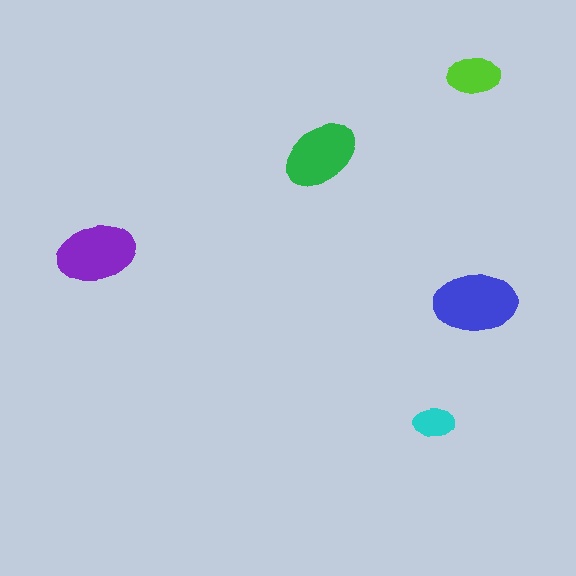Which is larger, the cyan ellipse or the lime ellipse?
The lime one.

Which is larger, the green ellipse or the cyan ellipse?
The green one.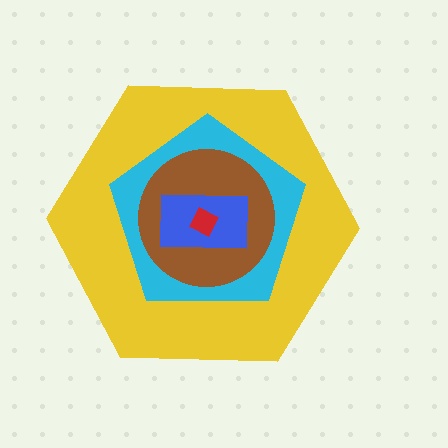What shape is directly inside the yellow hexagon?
The cyan pentagon.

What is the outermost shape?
The yellow hexagon.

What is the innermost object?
The red square.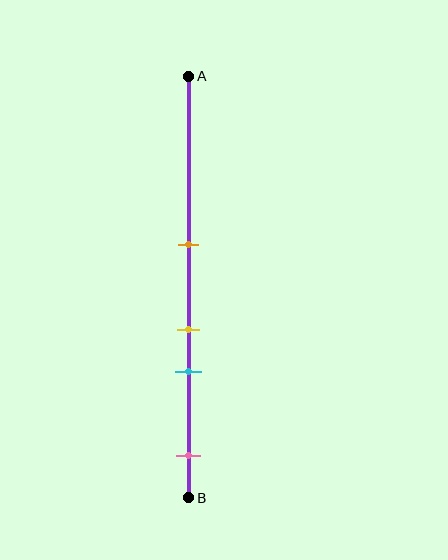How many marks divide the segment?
There are 4 marks dividing the segment.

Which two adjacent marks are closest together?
The yellow and cyan marks are the closest adjacent pair.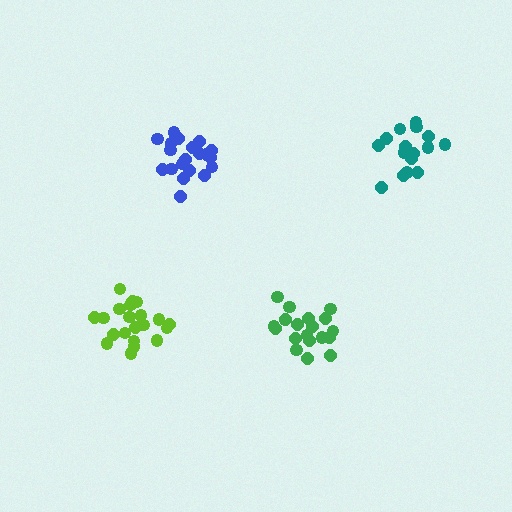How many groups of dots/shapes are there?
There are 4 groups.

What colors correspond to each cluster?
The clusters are colored: lime, green, blue, teal.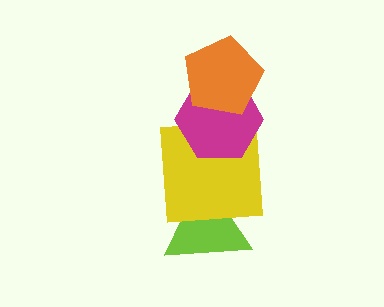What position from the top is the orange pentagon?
The orange pentagon is 1st from the top.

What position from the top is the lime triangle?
The lime triangle is 4th from the top.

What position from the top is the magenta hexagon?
The magenta hexagon is 2nd from the top.